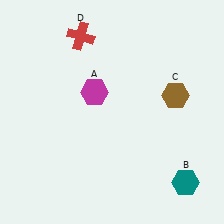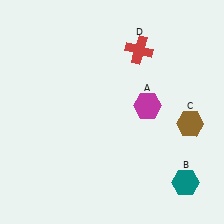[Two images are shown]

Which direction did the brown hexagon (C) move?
The brown hexagon (C) moved down.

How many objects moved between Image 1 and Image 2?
3 objects moved between the two images.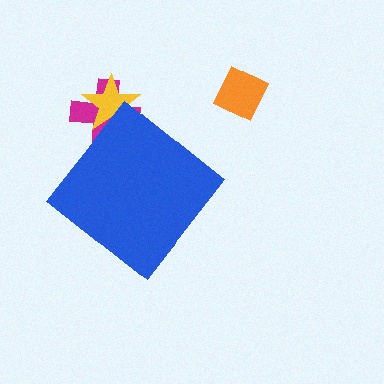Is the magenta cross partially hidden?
Yes, the magenta cross is partially hidden behind the blue diamond.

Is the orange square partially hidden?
No, the orange square is fully visible.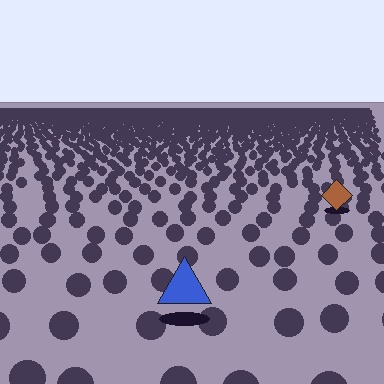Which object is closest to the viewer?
The blue triangle is closest. The texture marks near it are larger and more spread out.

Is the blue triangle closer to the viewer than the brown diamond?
Yes. The blue triangle is closer — you can tell from the texture gradient: the ground texture is coarser near it.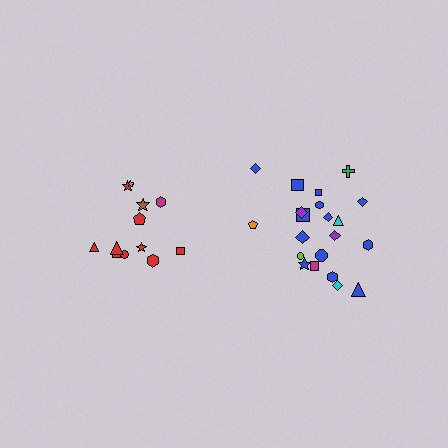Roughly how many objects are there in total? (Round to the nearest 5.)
Roughly 35 objects in total.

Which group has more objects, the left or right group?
The right group.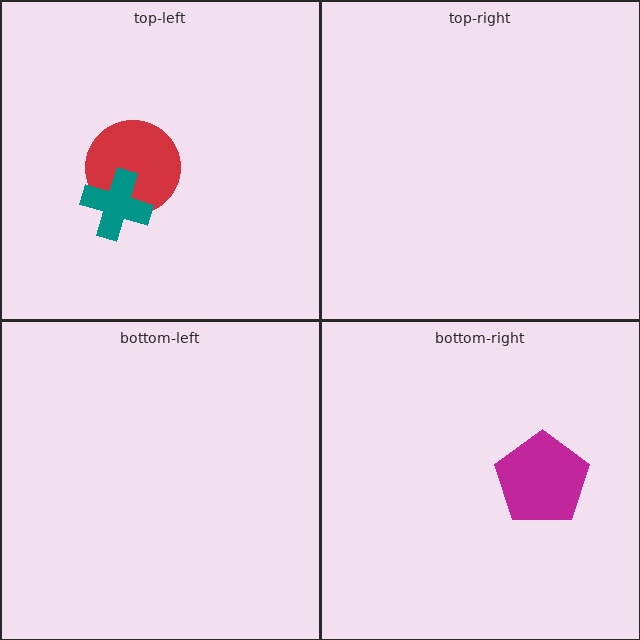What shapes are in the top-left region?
The red circle, the teal cross.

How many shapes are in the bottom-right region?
1.